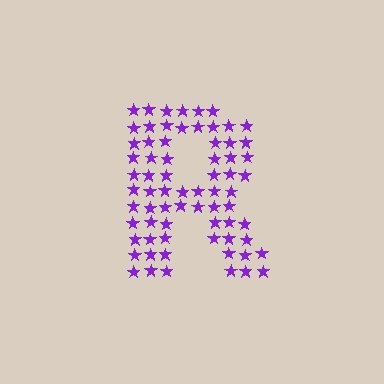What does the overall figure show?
The overall figure shows the letter R.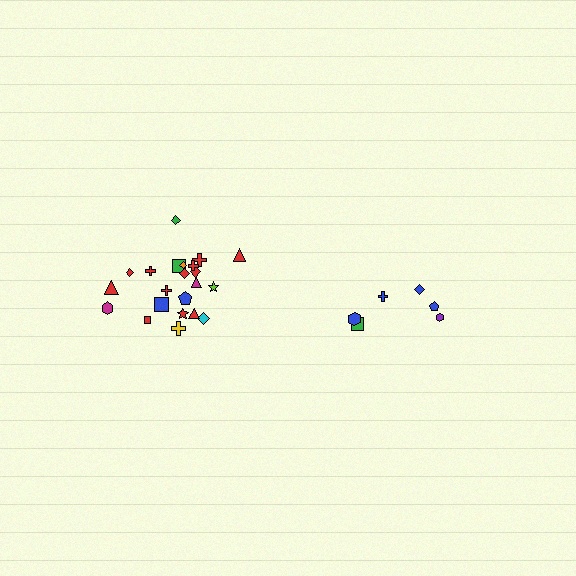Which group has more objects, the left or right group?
The left group.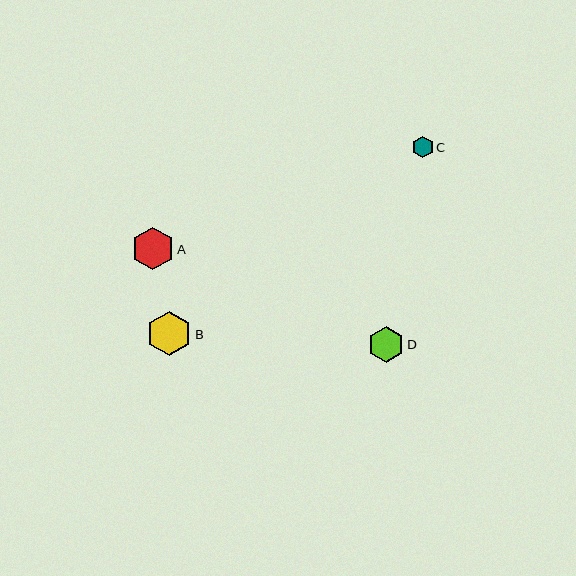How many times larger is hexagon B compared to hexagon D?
Hexagon B is approximately 1.2 times the size of hexagon D.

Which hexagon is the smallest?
Hexagon C is the smallest with a size of approximately 21 pixels.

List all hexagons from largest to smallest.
From largest to smallest: B, A, D, C.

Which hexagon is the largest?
Hexagon B is the largest with a size of approximately 45 pixels.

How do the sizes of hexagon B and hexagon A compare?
Hexagon B and hexagon A are approximately the same size.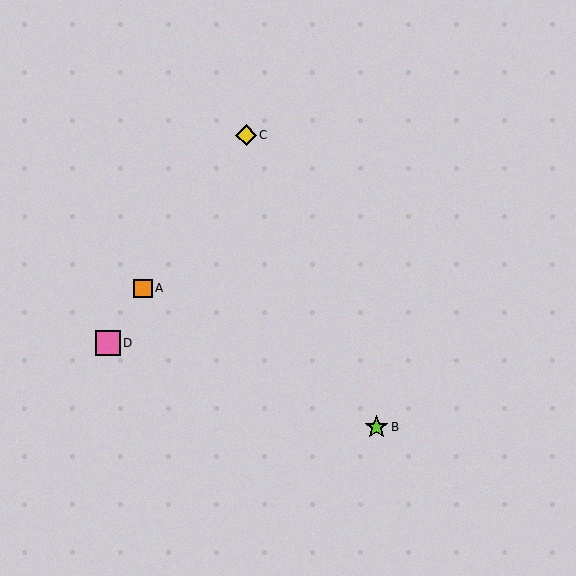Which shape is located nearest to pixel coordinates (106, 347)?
The pink square (labeled D) at (108, 343) is nearest to that location.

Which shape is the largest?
The pink square (labeled D) is the largest.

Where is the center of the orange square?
The center of the orange square is at (143, 288).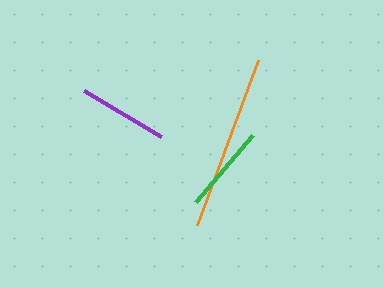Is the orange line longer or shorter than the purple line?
The orange line is longer than the purple line.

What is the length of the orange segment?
The orange segment is approximately 176 pixels long.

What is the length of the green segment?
The green segment is approximately 88 pixels long.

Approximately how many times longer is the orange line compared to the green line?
The orange line is approximately 2.0 times the length of the green line.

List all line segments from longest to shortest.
From longest to shortest: orange, purple, green.